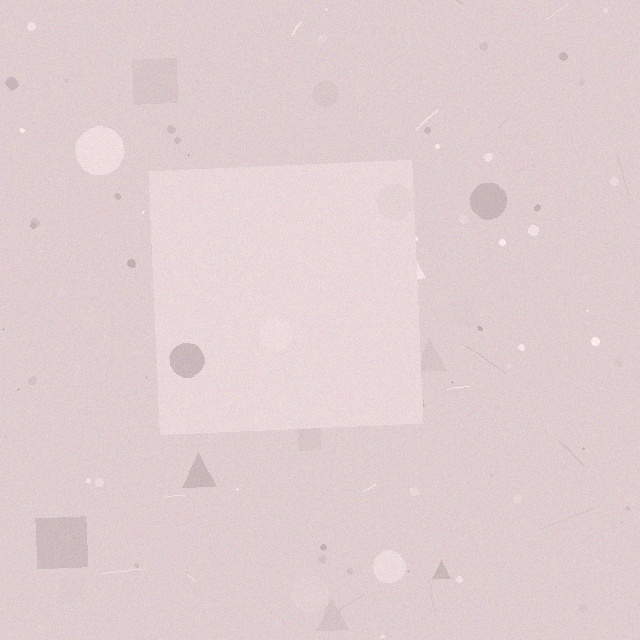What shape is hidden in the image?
A square is hidden in the image.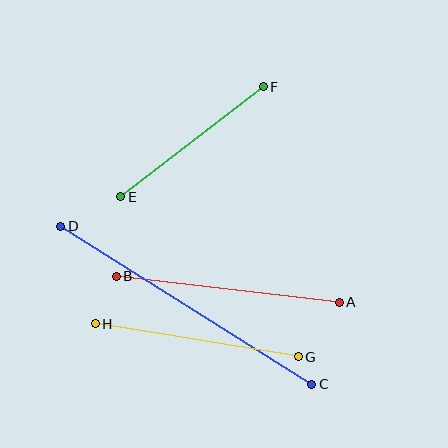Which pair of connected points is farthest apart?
Points C and D are farthest apart.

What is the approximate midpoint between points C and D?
The midpoint is at approximately (186, 305) pixels.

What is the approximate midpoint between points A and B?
The midpoint is at approximately (228, 289) pixels.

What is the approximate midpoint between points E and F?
The midpoint is at approximately (192, 142) pixels.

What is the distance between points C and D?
The distance is approximately 296 pixels.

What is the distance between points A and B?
The distance is approximately 224 pixels.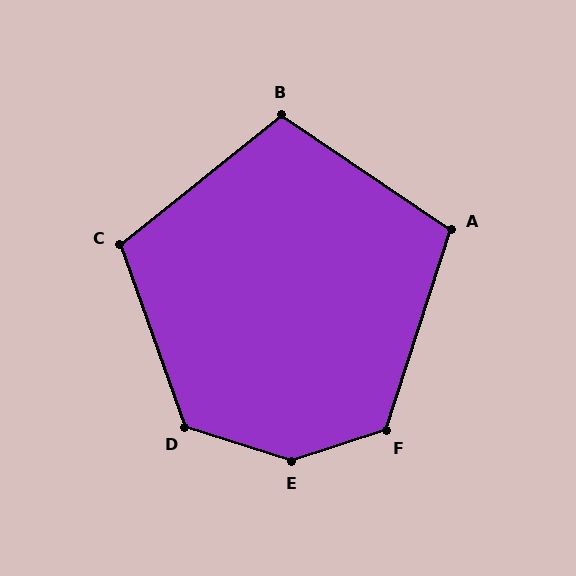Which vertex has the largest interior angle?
E, at approximately 144 degrees.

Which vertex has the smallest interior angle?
A, at approximately 106 degrees.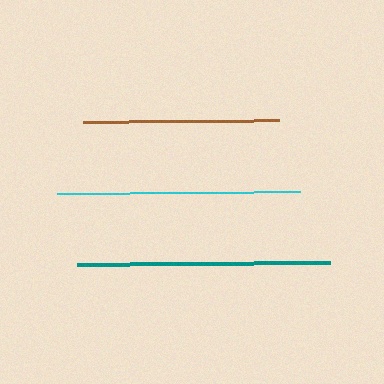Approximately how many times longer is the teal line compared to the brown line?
The teal line is approximately 1.3 times the length of the brown line.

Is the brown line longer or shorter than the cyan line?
The cyan line is longer than the brown line.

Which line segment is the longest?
The teal line is the longest at approximately 254 pixels.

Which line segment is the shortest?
The brown line is the shortest at approximately 196 pixels.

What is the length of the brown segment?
The brown segment is approximately 196 pixels long.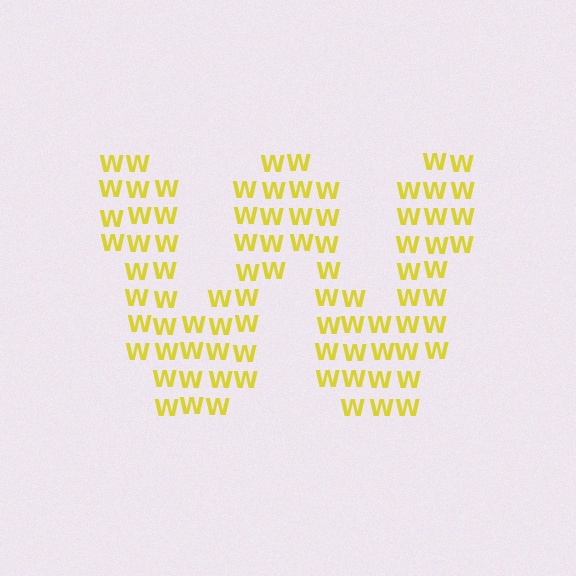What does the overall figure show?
The overall figure shows the letter W.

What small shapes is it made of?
It is made of small letter W's.